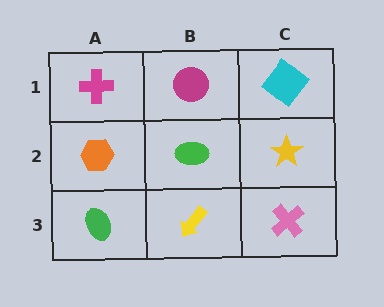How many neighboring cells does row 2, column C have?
3.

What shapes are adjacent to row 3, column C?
A yellow star (row 2, column C), a yellow arrow (row 3, column B).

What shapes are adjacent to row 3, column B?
A green ellipse (row 2, column B), a green ellipse (row 3, column A), a pink cross (row 3, column C).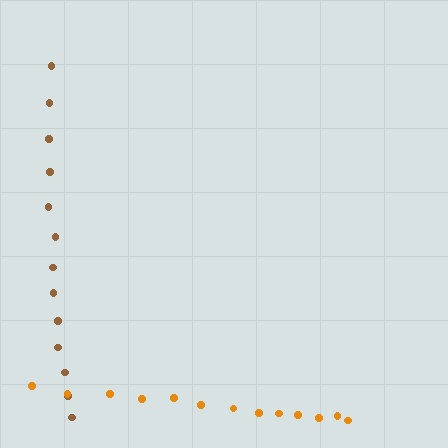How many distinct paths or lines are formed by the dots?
There are 2 distinct paths.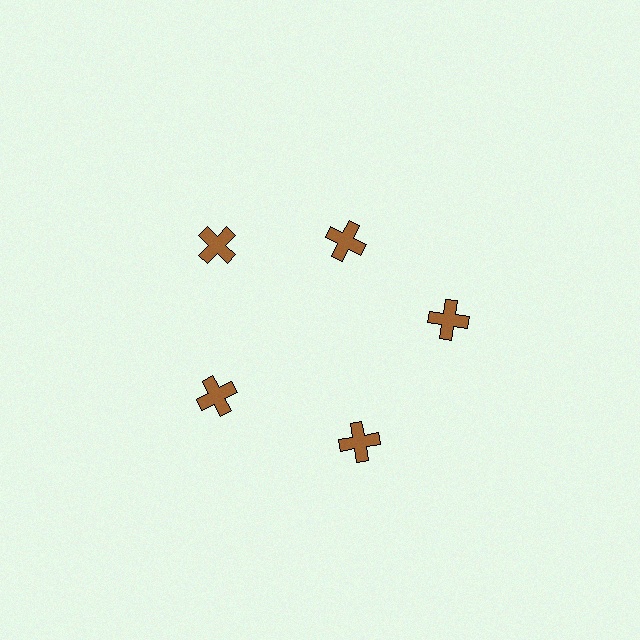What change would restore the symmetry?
The symmetry would be restored by moving it outward, back onto the ring so that all 5 crosses sit at equal angles and equal distance from the center.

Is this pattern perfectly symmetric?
No. The 5 brown crosses are arranged in a ring, but one element near the 1 o'clock position is pulled inward toward the center, breaking the 5-fold rotational symmetry.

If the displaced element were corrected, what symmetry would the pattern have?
It would have 5-fold rotational symmetry — the pattern would map onto itself every 72 degrees.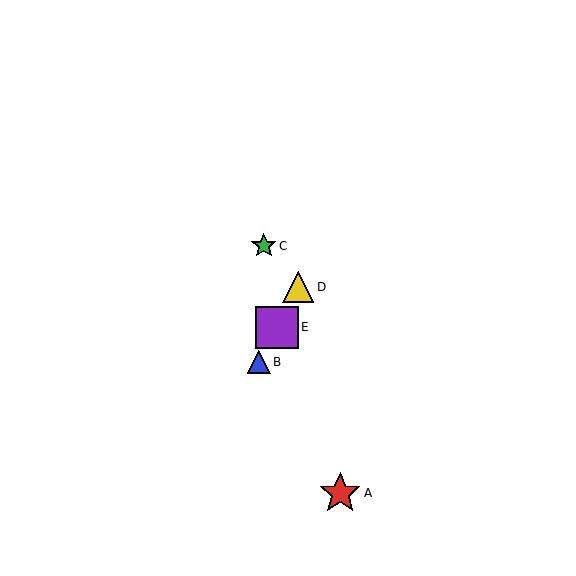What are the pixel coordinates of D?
Object D is at (298, 287).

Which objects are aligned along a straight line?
Objects B, D, E are aligned along a straight line.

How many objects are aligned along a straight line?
3 objects (B, D, E) are aligned along a straight line.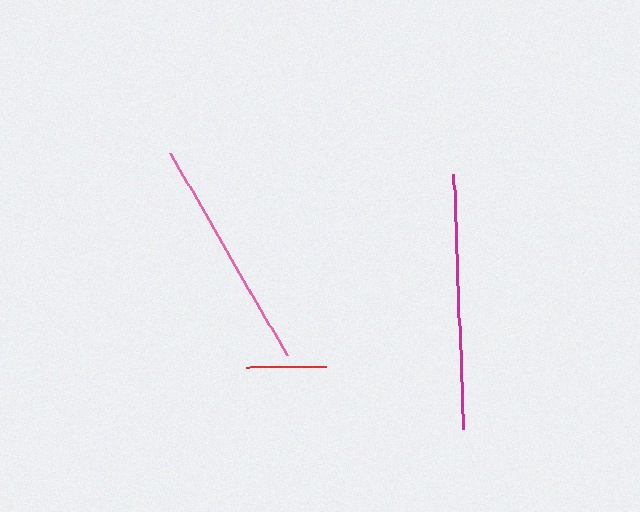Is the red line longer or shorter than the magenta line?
The magenta line is longer than the red line.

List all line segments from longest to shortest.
From longest to shortest: magenta, pink, red.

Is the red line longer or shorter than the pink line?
The pink line is longer than the red line.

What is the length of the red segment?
The red segment is approximately 80 pixels long.